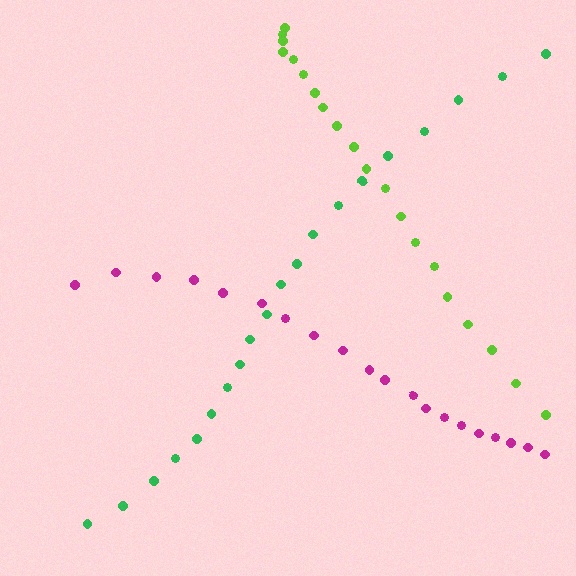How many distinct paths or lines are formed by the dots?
There are 3 distinct paths.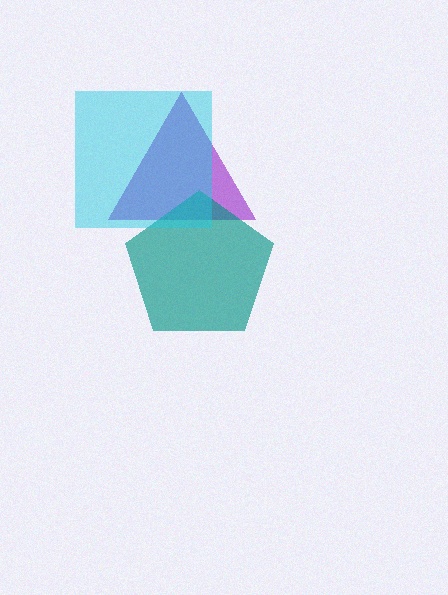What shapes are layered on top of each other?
The layered shapes are: a purple triangle, a teal pentagon, a cyan square.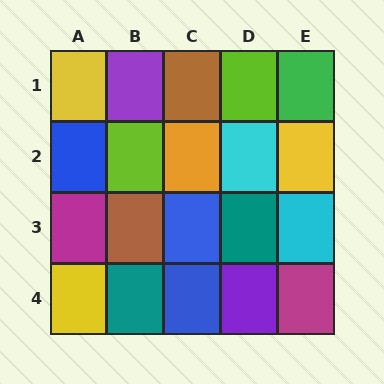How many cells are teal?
2 cells are teal.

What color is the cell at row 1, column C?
Brown.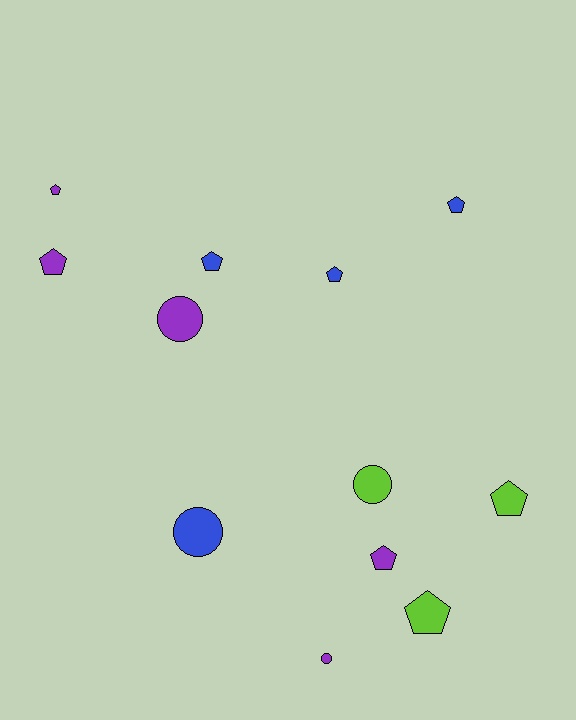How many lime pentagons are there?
There are 2 lime pentagons.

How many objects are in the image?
There are 12 objects.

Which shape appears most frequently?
Pentagon, with 8 objects.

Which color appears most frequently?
Purple, with 5 objects.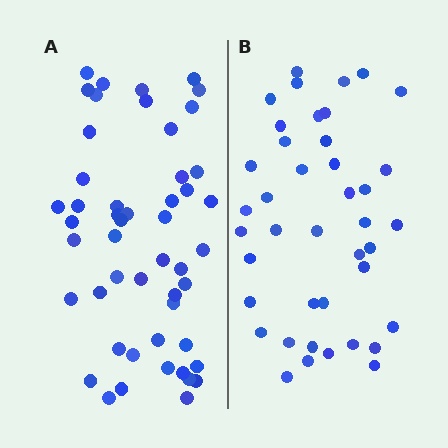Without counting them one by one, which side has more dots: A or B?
Region A (the left region) has more dots.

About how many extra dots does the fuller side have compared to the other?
Region A has roughly 8 or so more dots than region B.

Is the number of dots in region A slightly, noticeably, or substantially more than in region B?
Region A has only slightly more — the two regions are fairly close. The ratio is roughly 1.2 to 1.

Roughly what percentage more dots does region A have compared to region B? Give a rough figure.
About 20% more.